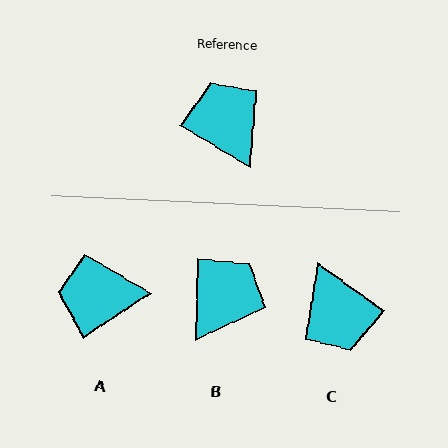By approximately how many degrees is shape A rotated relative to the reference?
Approximately 64 degrees counter-clockwise.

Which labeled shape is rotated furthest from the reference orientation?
C, about 176 degrees away.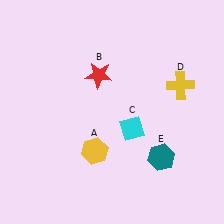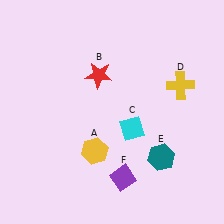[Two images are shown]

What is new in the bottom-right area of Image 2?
A purple diamond (F) was added in the bottom-right area of Image 2.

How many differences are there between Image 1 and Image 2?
There is 1 difference between the two images.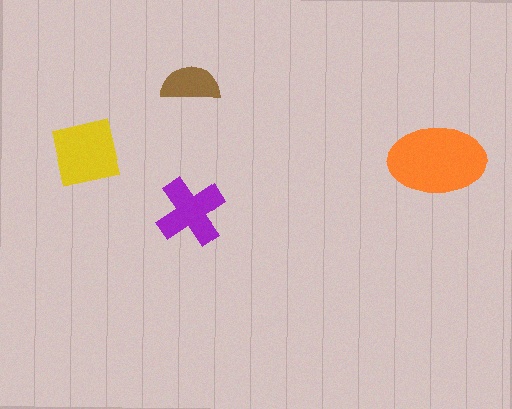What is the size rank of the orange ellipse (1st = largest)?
1st.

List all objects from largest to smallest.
The orange ellipse, the yellow square, the purple cross, the brown semicircle.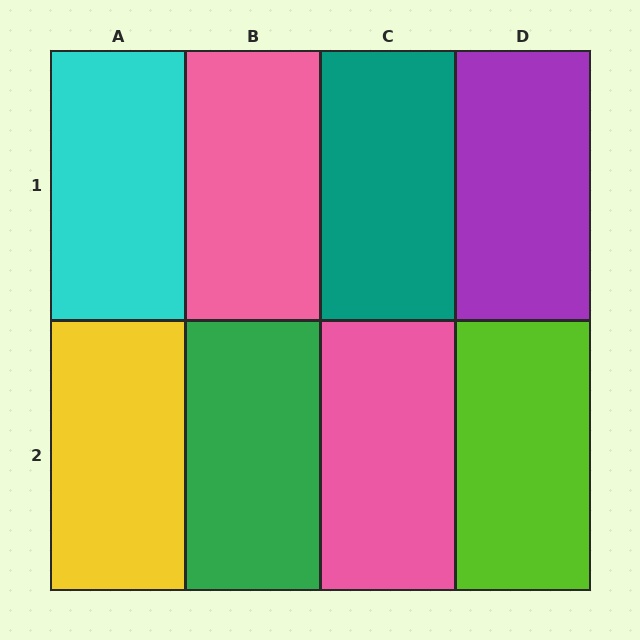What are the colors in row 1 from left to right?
Cyan, pink, teal, purple.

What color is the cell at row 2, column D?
Lime.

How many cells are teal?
1 cell is teal.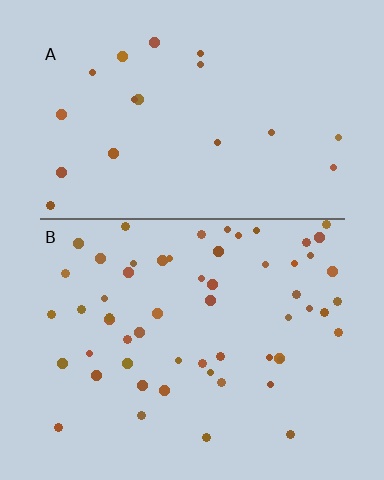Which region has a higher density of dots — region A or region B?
B (the bottom).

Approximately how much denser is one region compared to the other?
Approximately 3.0× — region B over region A.